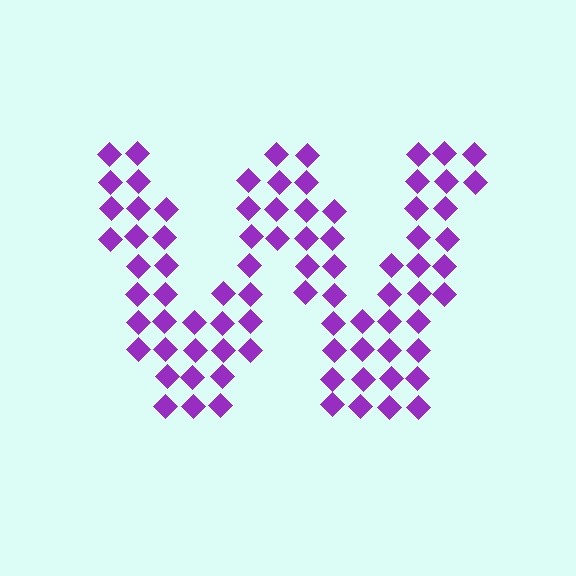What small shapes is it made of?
It is made of small diamonds.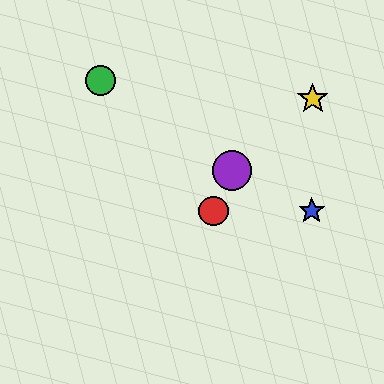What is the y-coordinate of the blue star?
The blue star is at y≈211.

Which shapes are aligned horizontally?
The red circle, the blue star are aligned horizontally.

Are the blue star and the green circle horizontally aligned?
No, the blue star is at y≈211 and the green circle is at y≈80.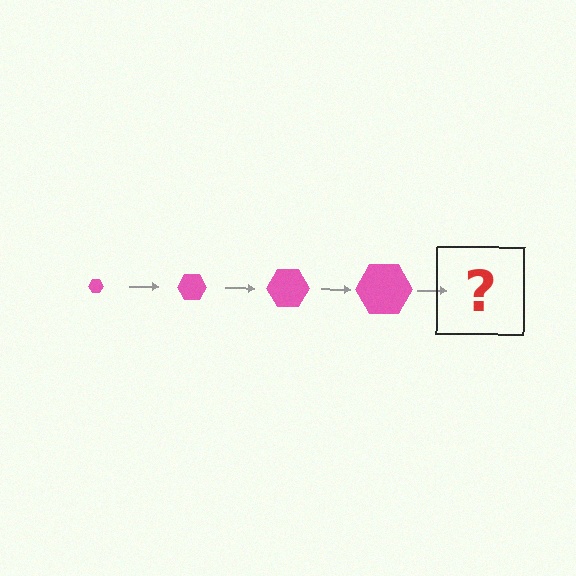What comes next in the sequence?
The next element should be a pink hexagon, larger than the previous one.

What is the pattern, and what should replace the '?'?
The pattern is that the hexagon gets progressively larger each step. The '?' should be a pink hexagon, larger than the previous one.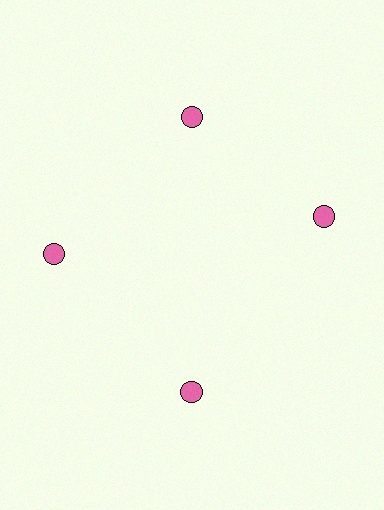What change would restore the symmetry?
The symmetry would be restored by rotating it back into even spacing with its neighbors so that all 4 circles sit at equal angles and equal distance from the center.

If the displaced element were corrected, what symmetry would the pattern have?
It would have 4-fold rotational symmetry — the pattern would map onto itself every 90 degrees.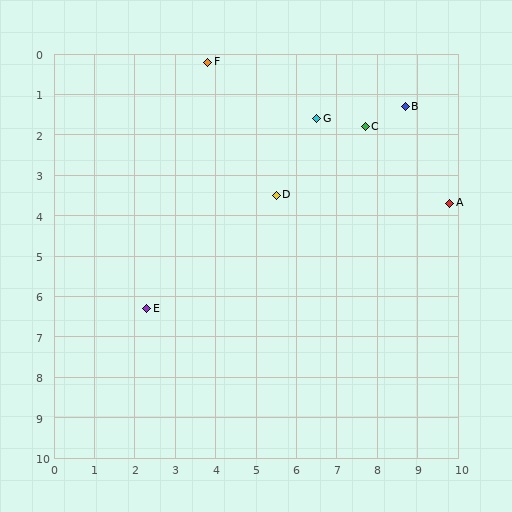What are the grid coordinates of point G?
Point G is at approximately (6.5, 1.6).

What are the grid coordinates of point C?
Point C is at approximately (7.7, 1.8).